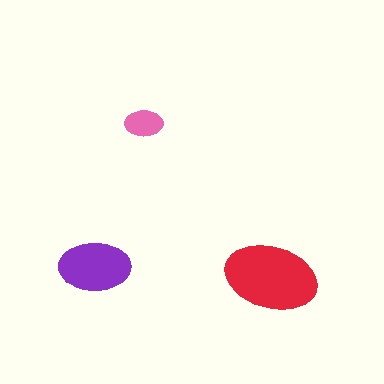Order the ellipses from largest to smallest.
the red one, the purple one, the pink one.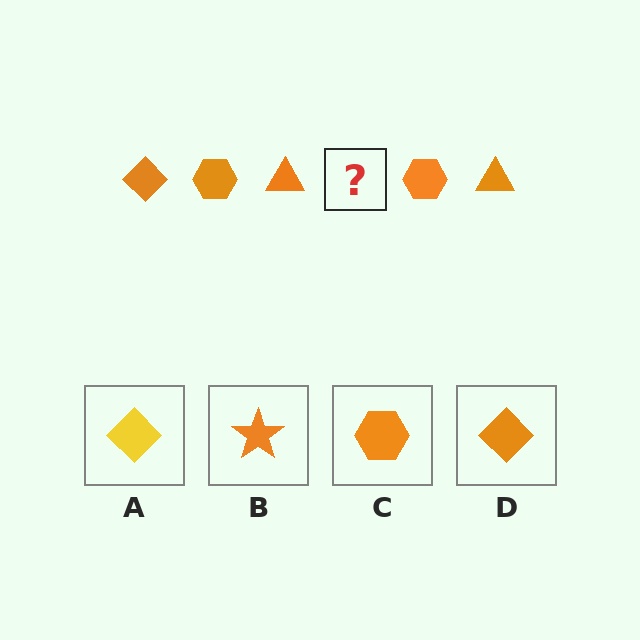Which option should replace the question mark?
Option D.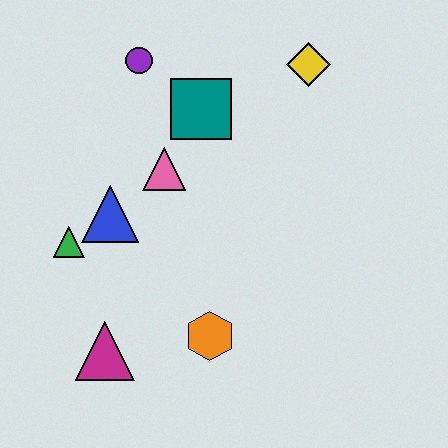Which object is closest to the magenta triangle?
The orange hexagon is closest to the magenta triangle.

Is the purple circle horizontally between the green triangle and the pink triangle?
Yes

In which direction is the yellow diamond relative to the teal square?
The yellow diamond is to the right of the teal square.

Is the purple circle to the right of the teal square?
No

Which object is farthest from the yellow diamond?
The magenta triangle is farthest from the yellow diamond.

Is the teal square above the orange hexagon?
Yes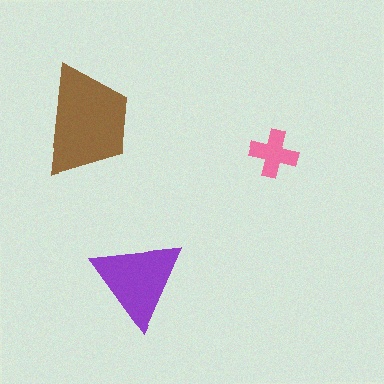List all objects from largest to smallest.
The brown trapezoid, the purple triangle, the pink cross.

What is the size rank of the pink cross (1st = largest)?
3rd.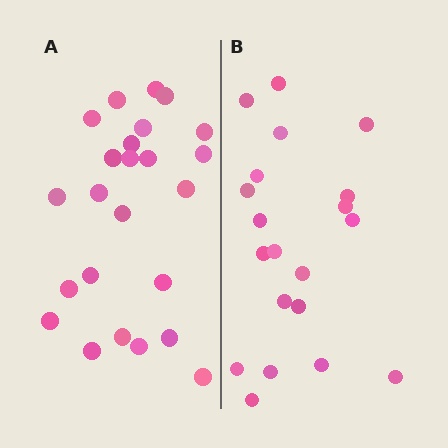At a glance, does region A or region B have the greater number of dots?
Region A (the left region) has more dots.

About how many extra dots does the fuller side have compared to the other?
Region A has about 4 more dots than region B.